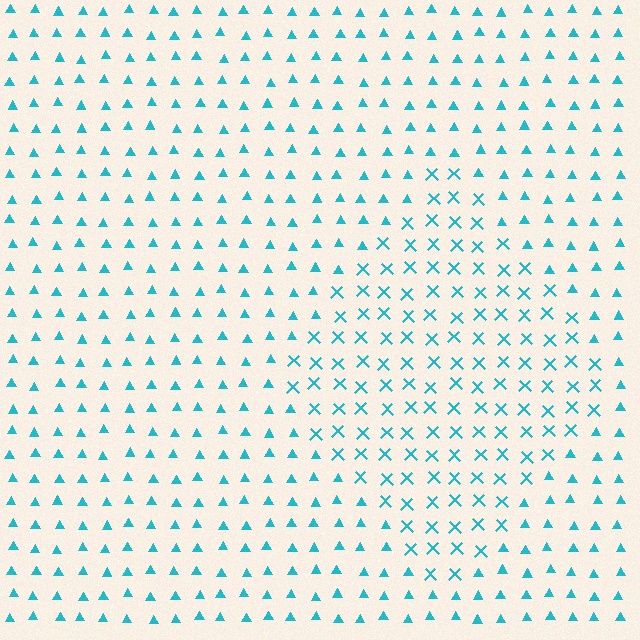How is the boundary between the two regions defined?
The boundary is defined by a change in element shape: X marks inside vs. triangles outside. All elements share the same color and spacing.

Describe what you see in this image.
The image is filled with small cyan elements arranged in a uniform grid. A diamond-shaped region contains X marks, while the surrounding area contains triangles. The boundary is defined purely by the change in element shape.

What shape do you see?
I see a diamond.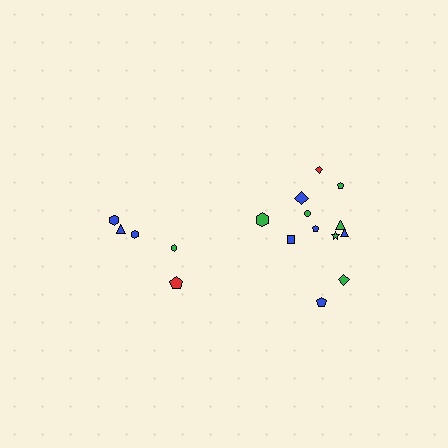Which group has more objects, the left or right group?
The right group.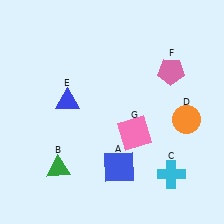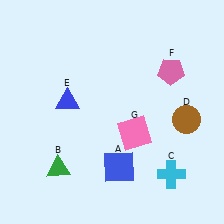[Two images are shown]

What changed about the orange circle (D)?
In Image 1, D is orange. In Image 2, it changed to brown.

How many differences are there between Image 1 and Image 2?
There is 1 difference between the two images.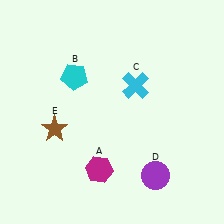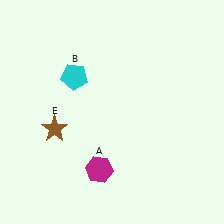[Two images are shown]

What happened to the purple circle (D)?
The purple circle (D) was removed in Image 2. It was in the bottom-right area of Image 1.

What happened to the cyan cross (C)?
The cyan cross (C) was removed in Image 2. It was in the top-right area of Image 1.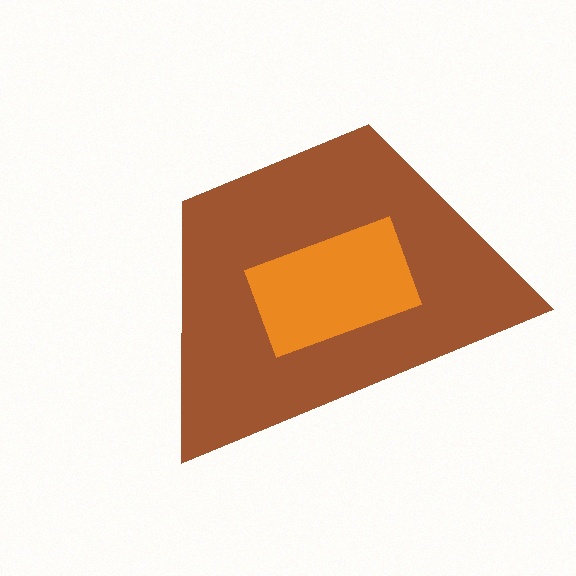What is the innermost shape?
The orange rectangle.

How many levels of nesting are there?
2.